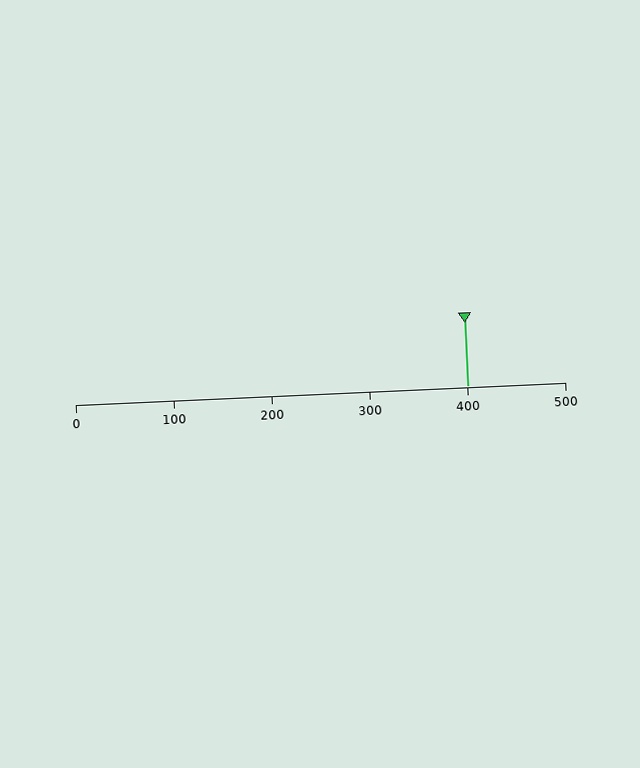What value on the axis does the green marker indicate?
The marker indicates approximately 400.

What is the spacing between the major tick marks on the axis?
The major ticks are spaced 100 apart.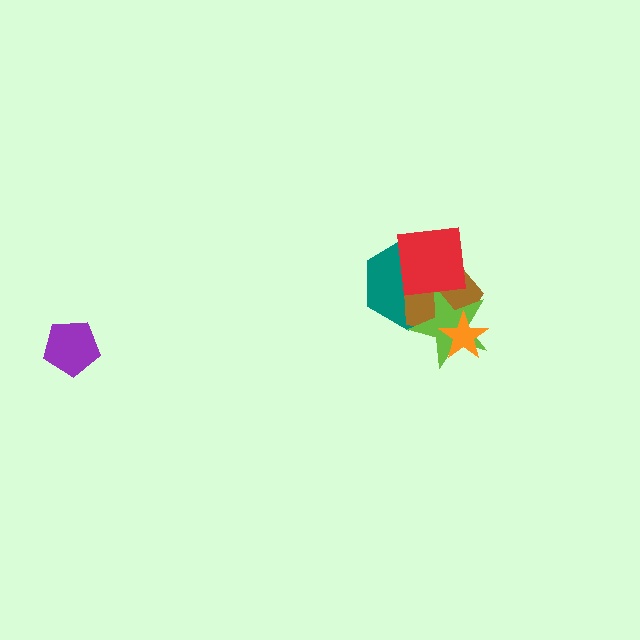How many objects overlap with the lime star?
4 objects overlap with the lime star.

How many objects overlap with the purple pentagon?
0 objects overlap with the purple pentagon.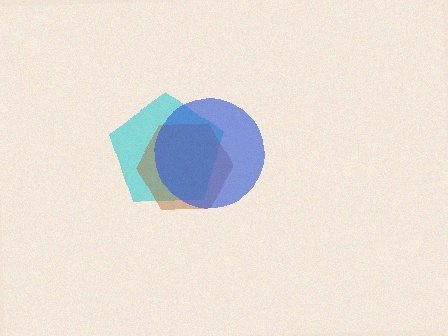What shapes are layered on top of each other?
The layered shapes are: a cyan pentagon, a brown hexagon, a blue circle.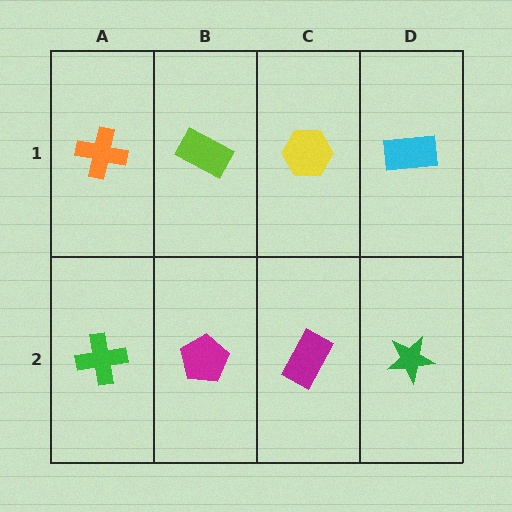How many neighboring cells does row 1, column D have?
2.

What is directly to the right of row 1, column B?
A yellow hexagon.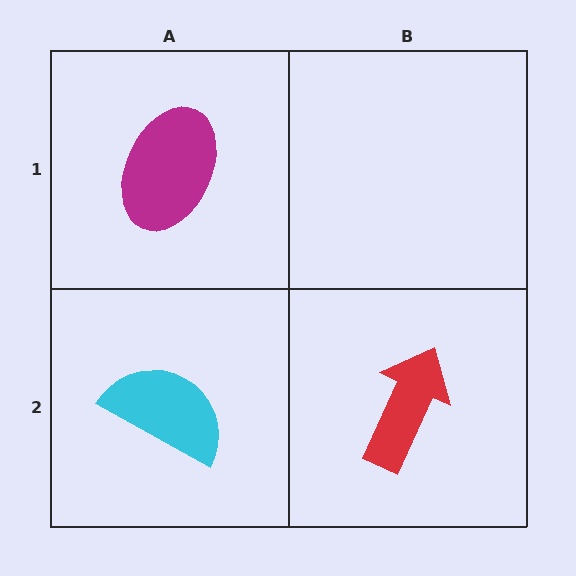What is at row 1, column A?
A magenta ellipse.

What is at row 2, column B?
A red arrow.